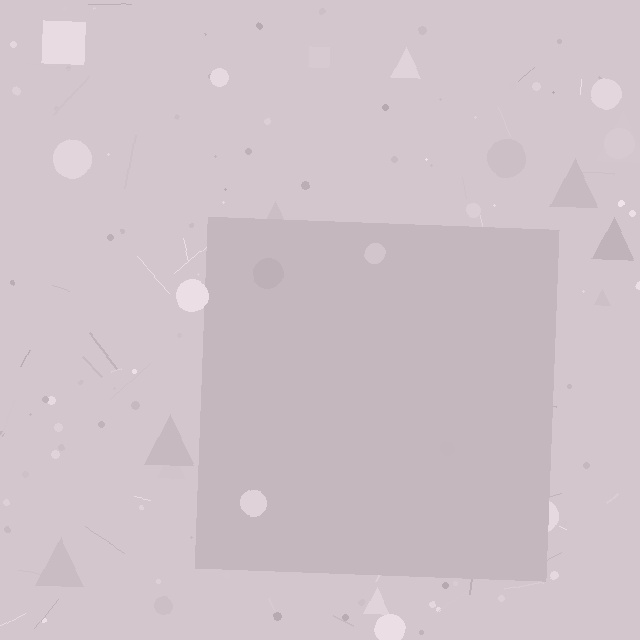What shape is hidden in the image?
A square is hidden in the image.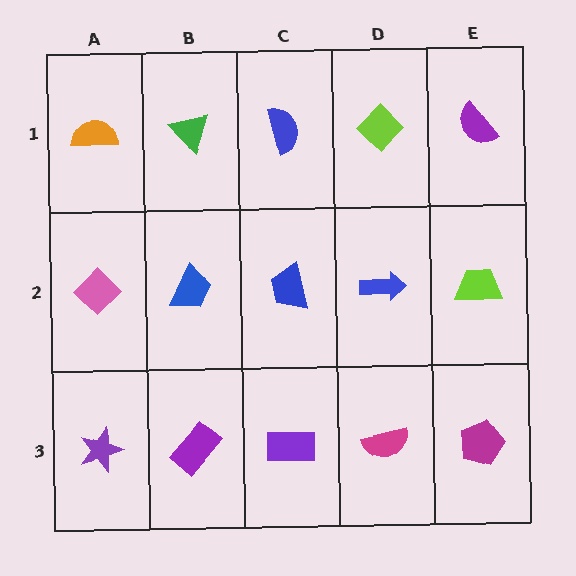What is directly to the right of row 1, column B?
A blue semicircle.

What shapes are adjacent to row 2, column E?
A purple semicircle (row 1, column E), a magenta pentagon (row 3, column E), a blue arrow (row 2, column D).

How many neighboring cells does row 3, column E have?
2.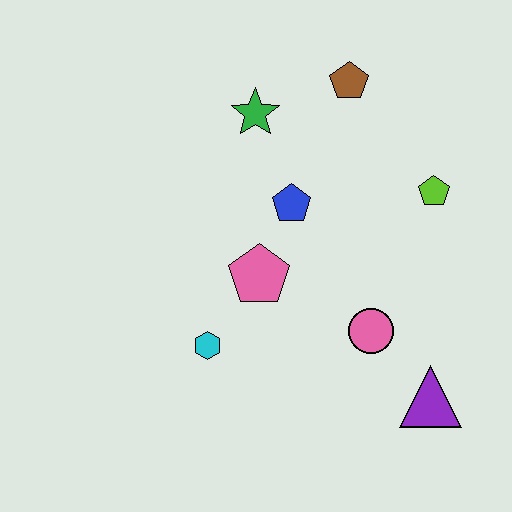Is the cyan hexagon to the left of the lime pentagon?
Yes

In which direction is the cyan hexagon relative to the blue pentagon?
The cyan hexagon is below the blue pentagon.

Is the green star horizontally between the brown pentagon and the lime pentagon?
No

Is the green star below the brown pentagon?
Yes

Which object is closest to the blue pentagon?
The pink pentagon is closest to the blue pentagon.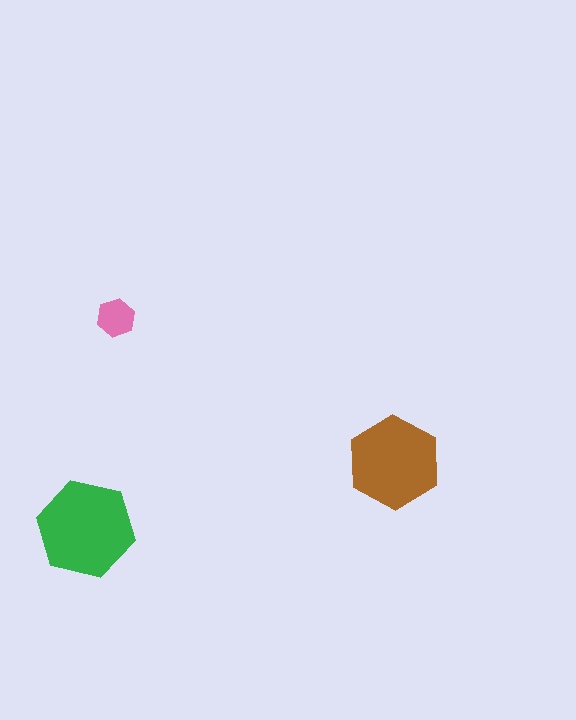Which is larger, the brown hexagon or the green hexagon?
The green one.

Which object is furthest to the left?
The green hexagon is leftmost.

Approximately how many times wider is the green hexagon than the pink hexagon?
About 2.5 times wider.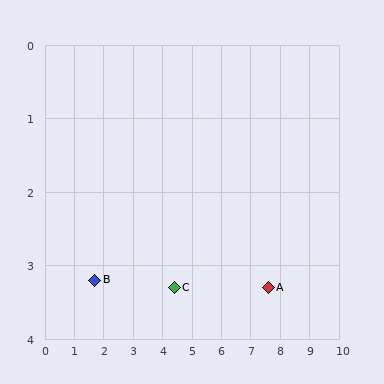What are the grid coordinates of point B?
Point B is at approximately (1.7, 3.2).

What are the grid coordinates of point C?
Point C is at approximately (4.4, 3.3).